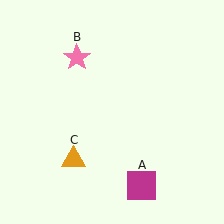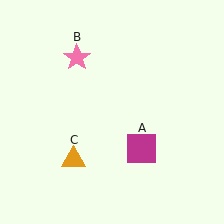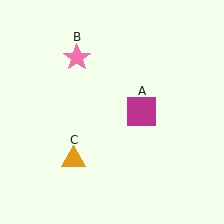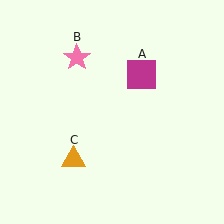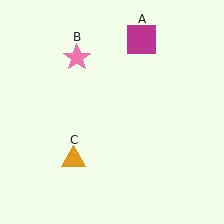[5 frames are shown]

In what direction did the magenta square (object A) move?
The magenta square (object A) moved up.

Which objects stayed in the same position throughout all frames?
Pink star (object B) and orange triangle (object C) remained stationary.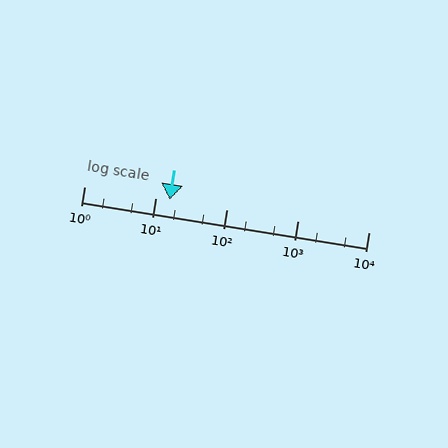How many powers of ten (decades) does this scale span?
The scale spans 4 decades, from 1 to 10000.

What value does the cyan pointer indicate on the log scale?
The pointer indicates approximately 16.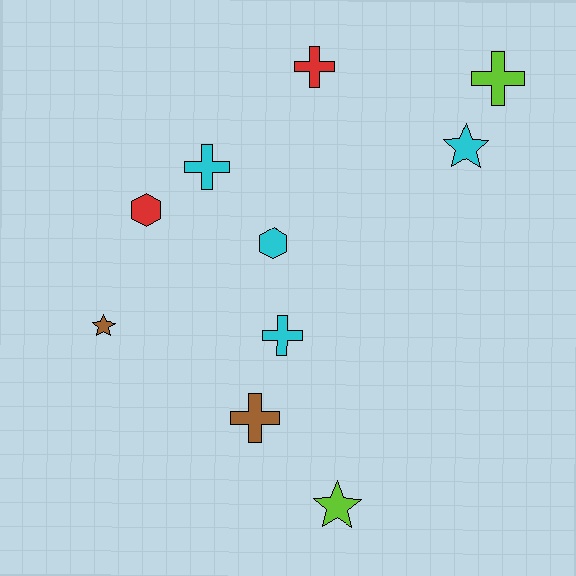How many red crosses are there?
There is 1 red cross.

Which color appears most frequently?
Cyan, with 4 objects.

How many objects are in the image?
There are 10 objects.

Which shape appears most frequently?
Cross, with 5 objects.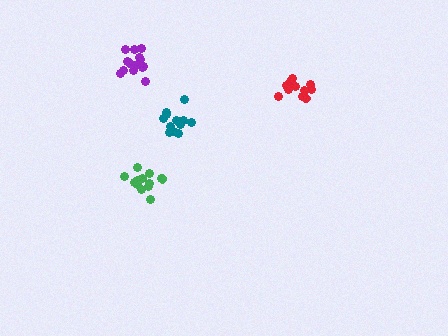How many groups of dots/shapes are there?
There are 4 groups.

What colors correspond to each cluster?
The clusters are colored: green, red, teal, purple.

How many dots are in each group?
Group 1: 13 dots, Group 2: 12 dots, Group 3: 12 dots, Group 4: 14 dots (51 total).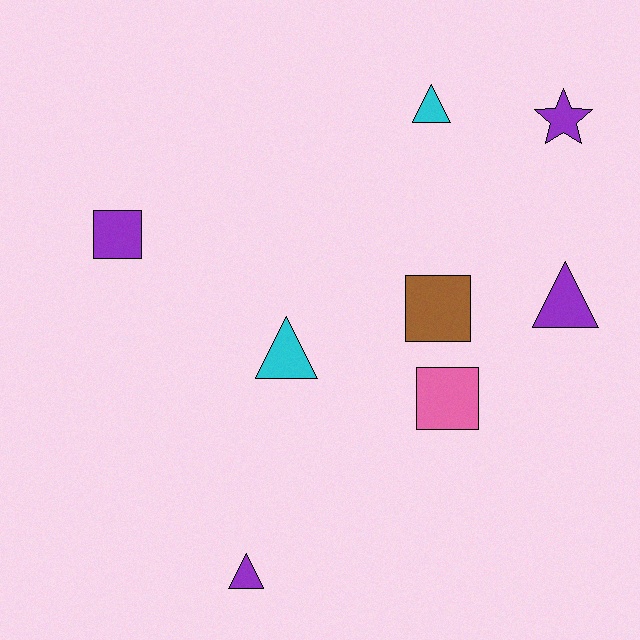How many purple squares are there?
There is 1 purple square.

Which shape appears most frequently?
Triangle, with 4 objects.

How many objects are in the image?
There are 8 objects.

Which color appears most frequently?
Purple, with 4 objects.